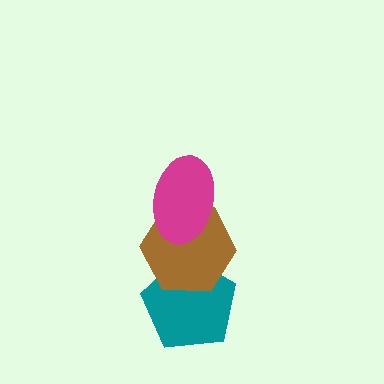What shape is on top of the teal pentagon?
The brown hexagon is on top of the teal pentagon.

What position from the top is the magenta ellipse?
The magenta ellipse is 1st from the top.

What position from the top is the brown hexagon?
The brown hexagon is 2nd from the top.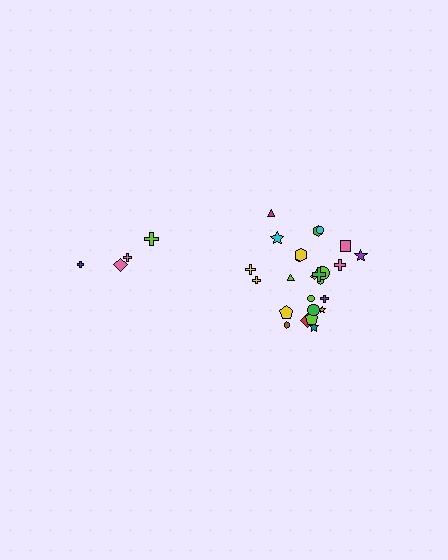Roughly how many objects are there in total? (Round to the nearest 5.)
Roughly 30 objects in total.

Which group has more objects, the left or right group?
The right group.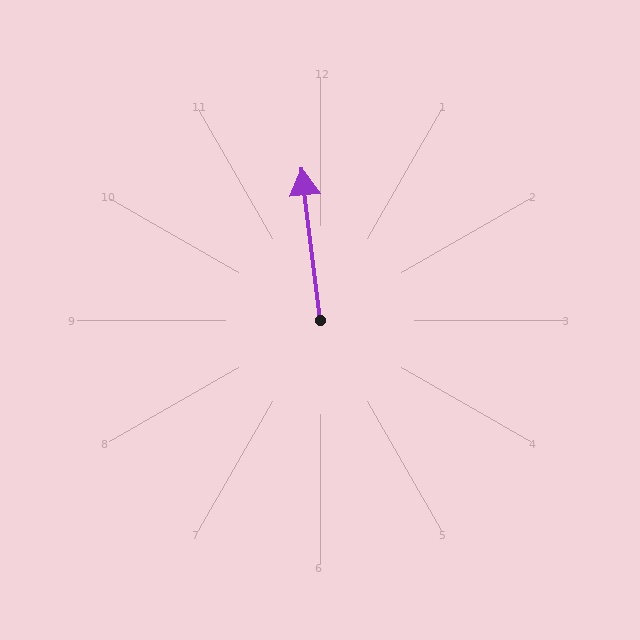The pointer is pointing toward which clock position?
Roughly 12 o'clock.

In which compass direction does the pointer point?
North.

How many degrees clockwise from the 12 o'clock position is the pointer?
Approximately 353 degrees.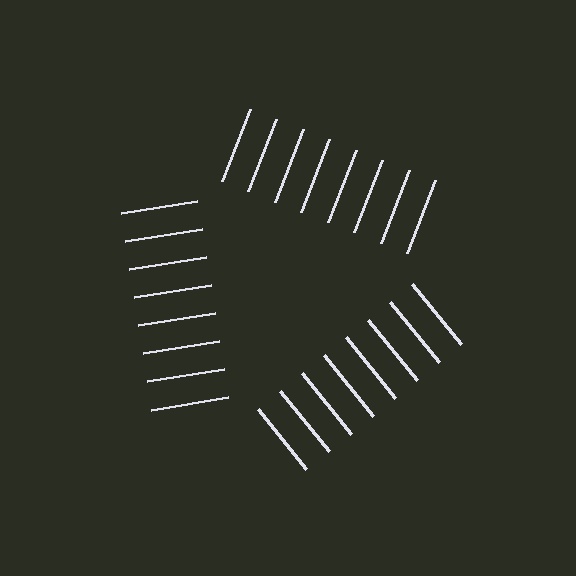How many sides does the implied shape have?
3 sides — the line-ends trace a triangle.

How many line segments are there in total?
24 — 8 along each of the 3 edges.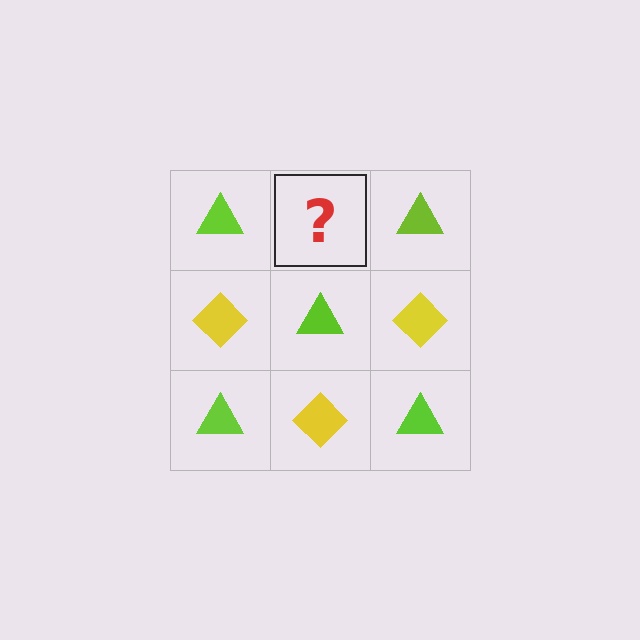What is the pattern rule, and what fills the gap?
The rule is that it alternates lime triangle and yellow diamond in a checkerboard pattern. The gap should be filled with a yellow diamond.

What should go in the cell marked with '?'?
The missing cell should contain a yellow diamond.